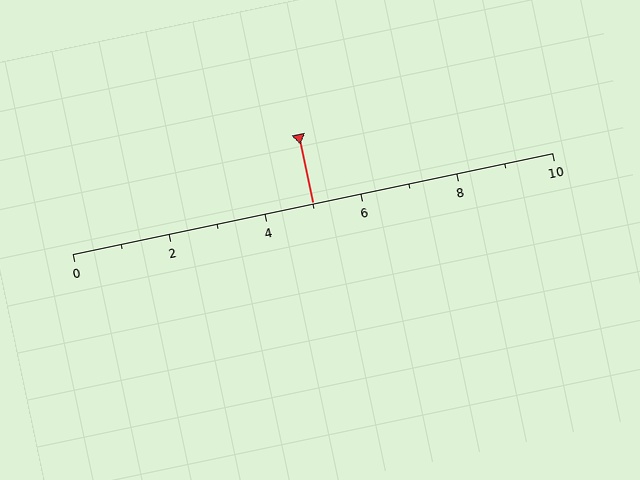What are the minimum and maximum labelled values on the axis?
The axis runs from 0 to 10.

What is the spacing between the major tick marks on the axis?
The major ticks are spaced 2 apart.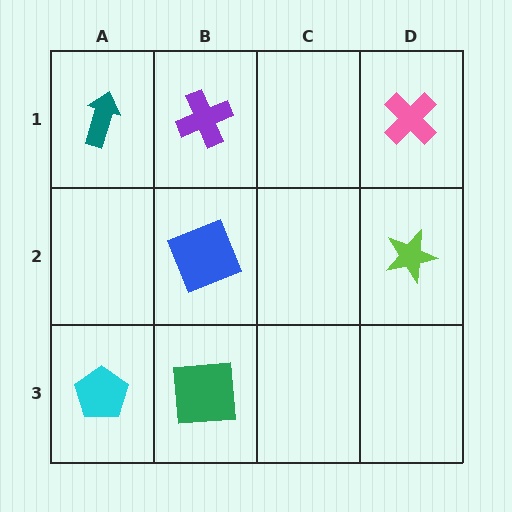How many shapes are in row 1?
3 shapes.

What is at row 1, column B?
A purple cross.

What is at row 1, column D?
A pink cross.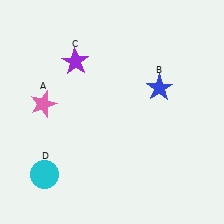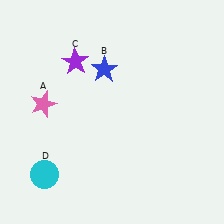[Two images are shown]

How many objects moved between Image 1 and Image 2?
1 object moved between the two images.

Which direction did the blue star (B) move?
The blue star (B) moved left.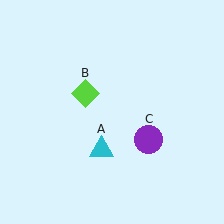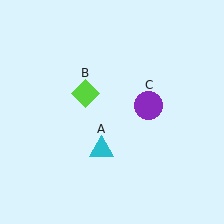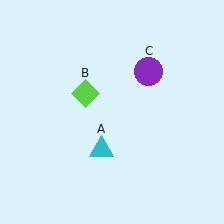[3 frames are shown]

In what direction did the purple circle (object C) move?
The purple circle (object C) moved up.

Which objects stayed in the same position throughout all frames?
Cyan triangle (object A) and lime diamond (object B) remained stationary.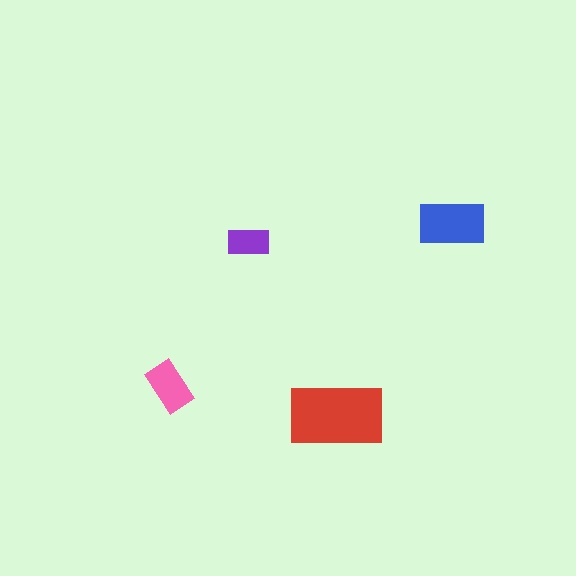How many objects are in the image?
There are 4 objects in the image.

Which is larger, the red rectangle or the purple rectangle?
The red one.